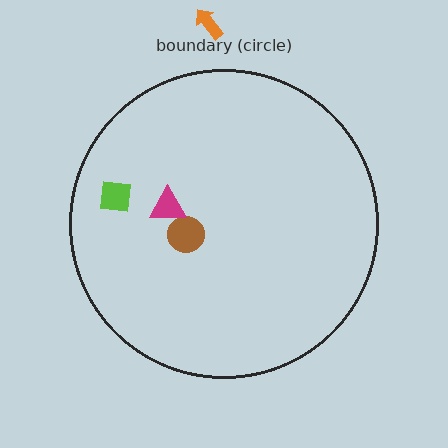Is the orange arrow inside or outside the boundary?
Outside.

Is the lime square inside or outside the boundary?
Inside.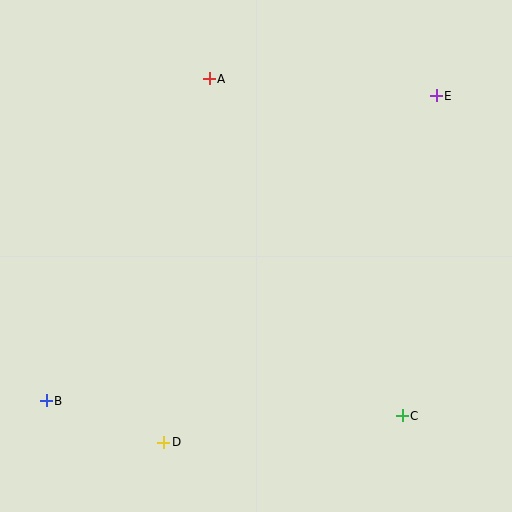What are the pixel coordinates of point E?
Point E is at (436, 96).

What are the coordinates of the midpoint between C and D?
The midpoint between C and D is at (283, 429).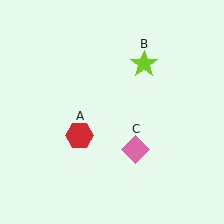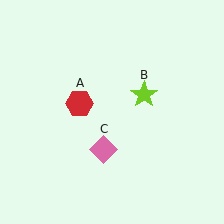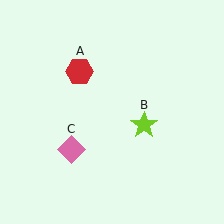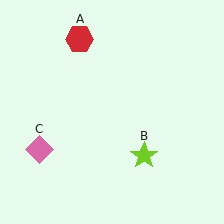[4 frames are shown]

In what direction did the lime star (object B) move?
The lime star (object B) moved down.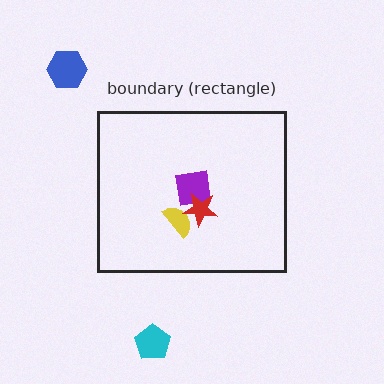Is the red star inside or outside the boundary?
Inside.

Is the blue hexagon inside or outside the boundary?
Outside.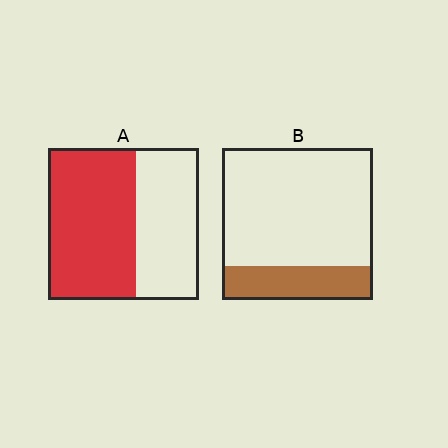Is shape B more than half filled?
No.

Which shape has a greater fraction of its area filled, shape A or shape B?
Shape A.